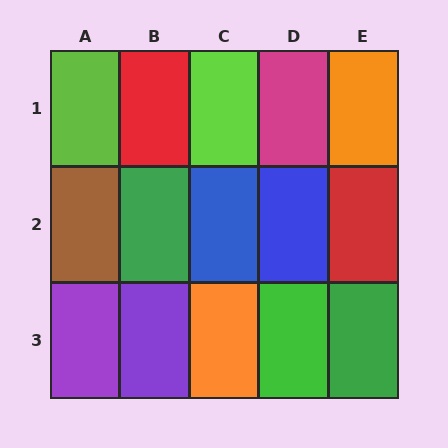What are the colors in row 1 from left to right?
Lime, red, lime, magenta, orange.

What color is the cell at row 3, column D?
Green.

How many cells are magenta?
1 cell is magenta.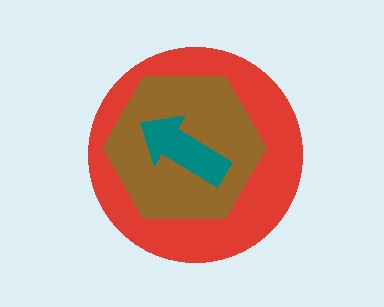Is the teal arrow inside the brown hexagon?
Yes.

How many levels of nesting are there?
3.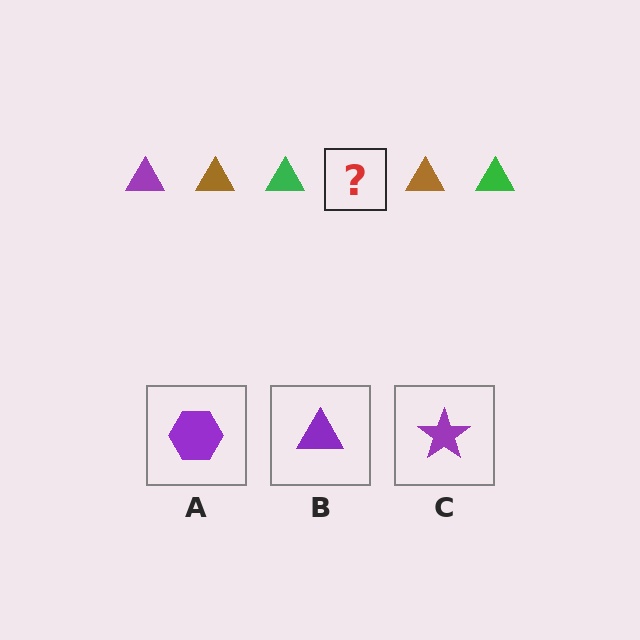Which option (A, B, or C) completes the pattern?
B.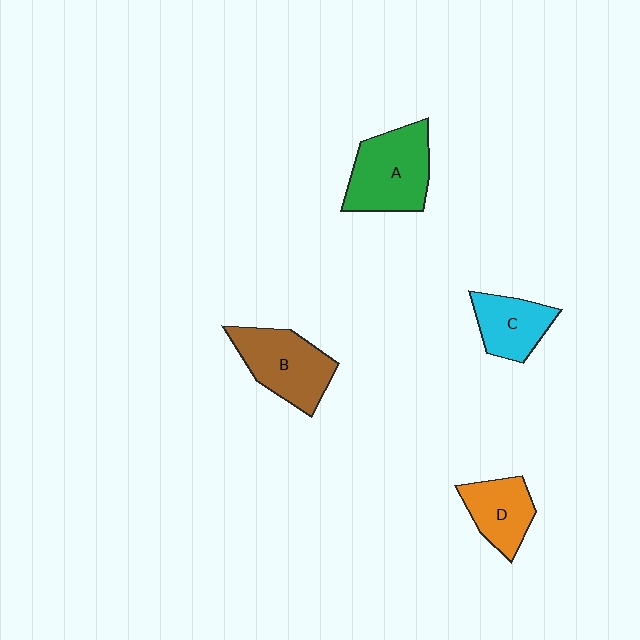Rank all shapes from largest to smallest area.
From largest to smallest: A (green), B (brown), D (orange), C (cyan).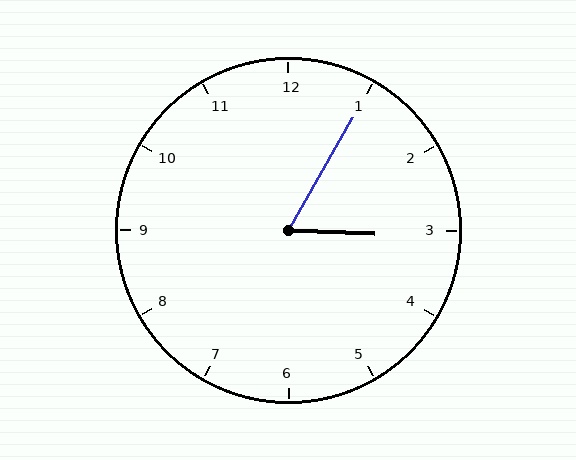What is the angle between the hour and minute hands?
Approximately 62 degrees.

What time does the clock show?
3:05.